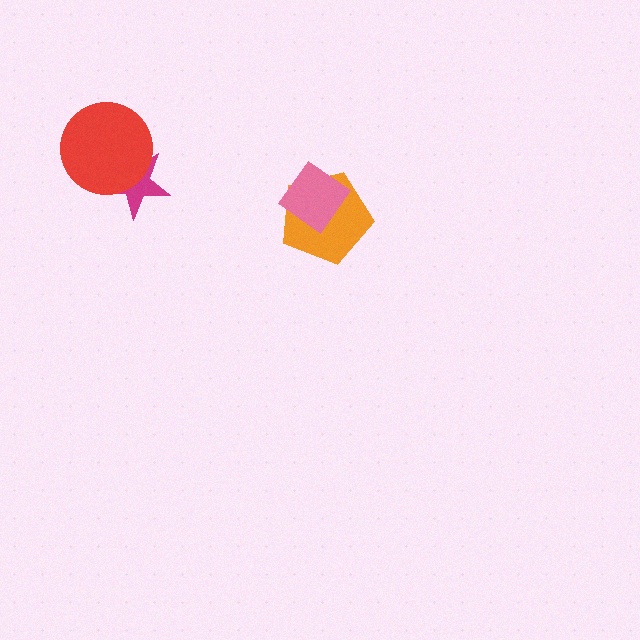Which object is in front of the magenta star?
The red circle is in front of the magenta star.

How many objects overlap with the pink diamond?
1 object overlaps with the pink diamond.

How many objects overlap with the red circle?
1 object overlaps with the red circle.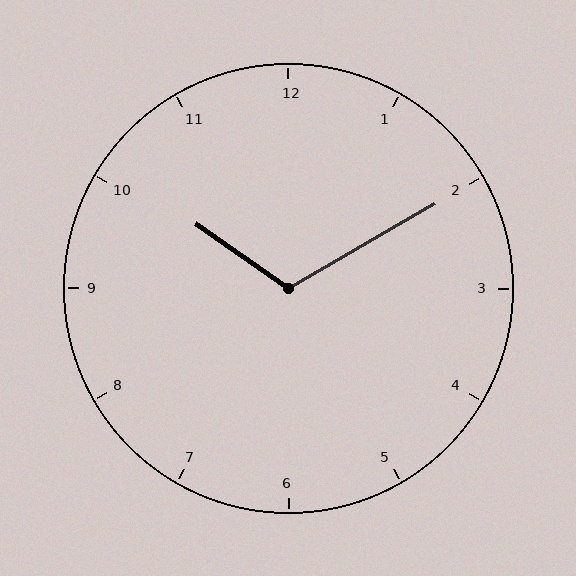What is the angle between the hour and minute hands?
Approximately 115 degrees.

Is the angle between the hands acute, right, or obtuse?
It is obtuse.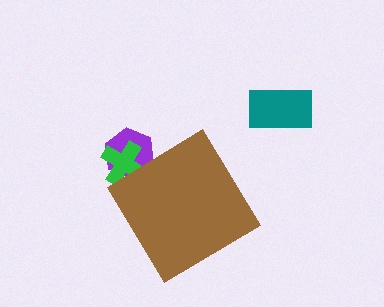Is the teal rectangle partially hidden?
No, the teal rectangle is fully visible.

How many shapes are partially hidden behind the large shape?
2 shapes are partially hidden.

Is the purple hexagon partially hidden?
Yes, the purple hexagon is partially hidden behind the brown diamond.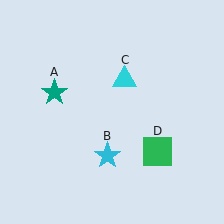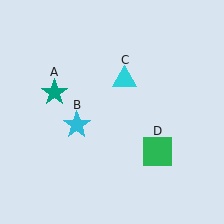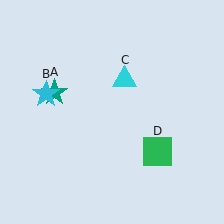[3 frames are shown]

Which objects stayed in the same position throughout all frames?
Teal star (object A) and cyan triangle (object C) and green square (object D) remained stationary.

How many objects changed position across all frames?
1 object changed position: cyan star (object B).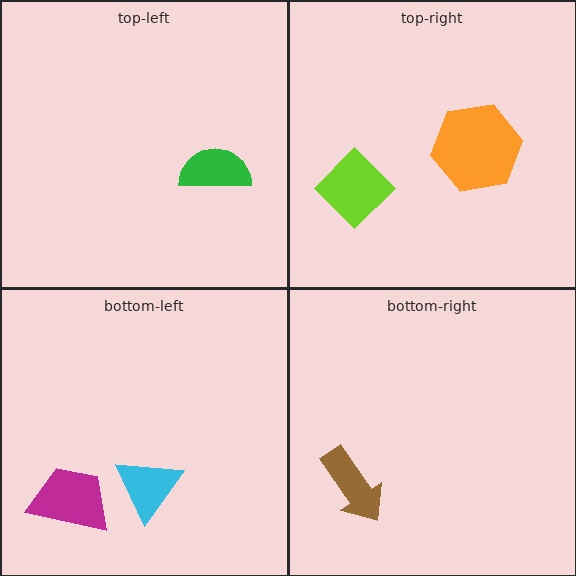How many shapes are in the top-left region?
1.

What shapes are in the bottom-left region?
The magenta trapezoid, the cyan triangle.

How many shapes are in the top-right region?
2.